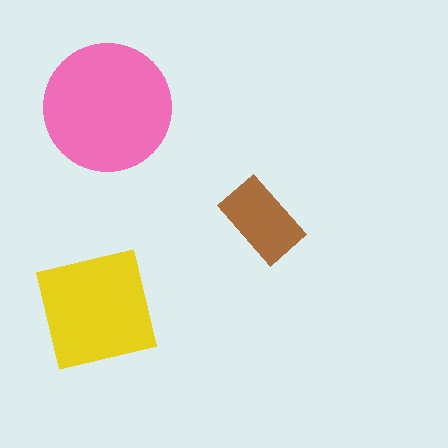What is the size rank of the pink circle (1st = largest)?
1st.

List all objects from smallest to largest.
The brown rectangle, the yellow square, the pink circle.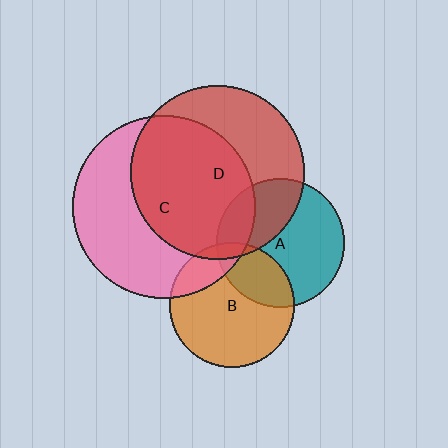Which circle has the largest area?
Circle C (pink).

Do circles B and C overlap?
Yes.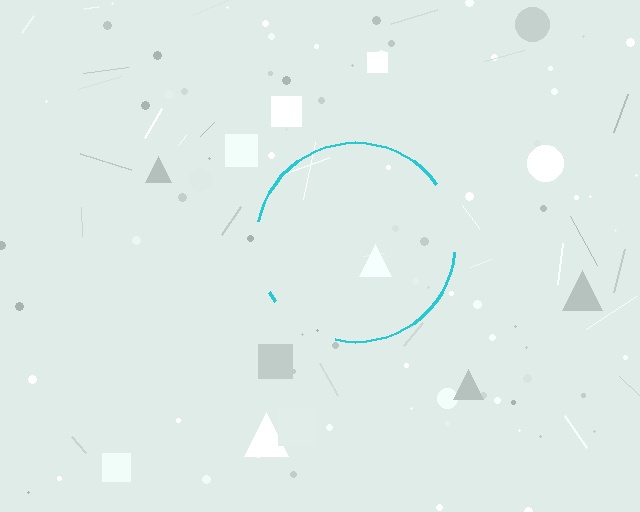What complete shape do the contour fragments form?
The contour fragments form a circle.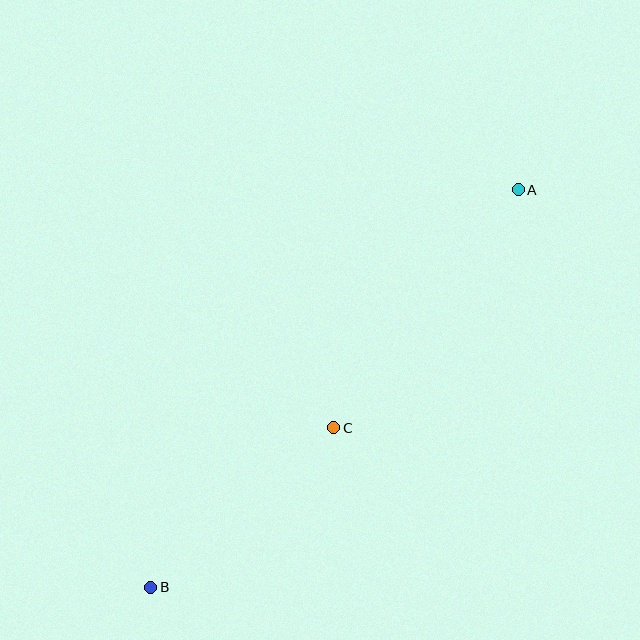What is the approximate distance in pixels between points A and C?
The distance between A and C is approximately 301 pixels.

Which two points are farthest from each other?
Points A and B are farthest from each other.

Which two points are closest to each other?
Points B and C are closest to each other.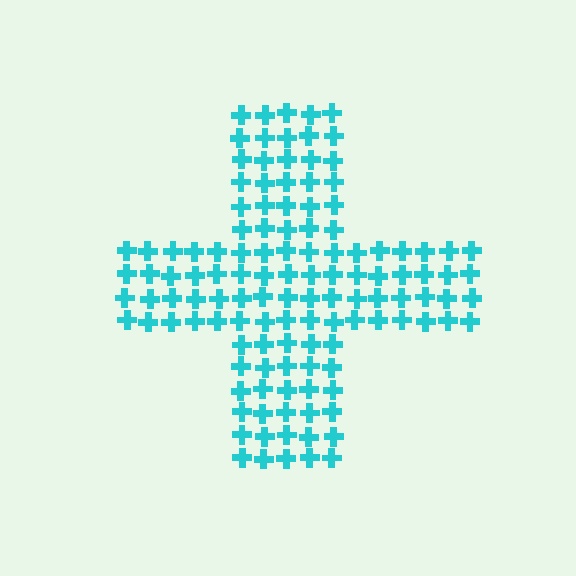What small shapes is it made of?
It is made of small crosses.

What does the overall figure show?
The overall figure shows a cross.